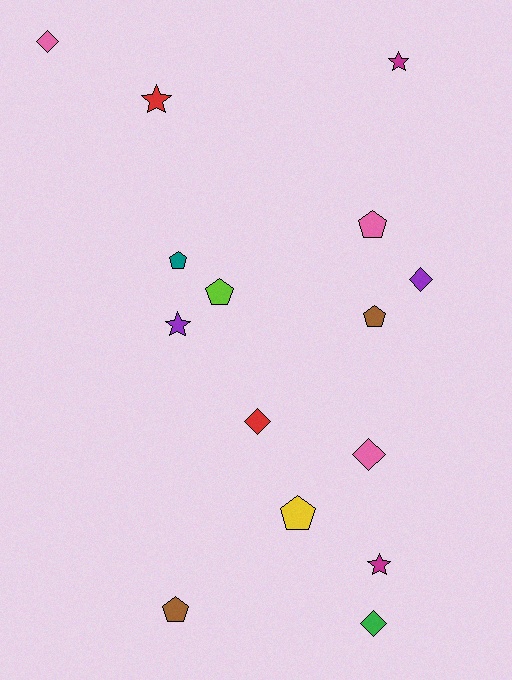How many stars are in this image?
There are 4 stars.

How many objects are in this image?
There are 15 objects.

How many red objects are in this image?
There are 2 red objects.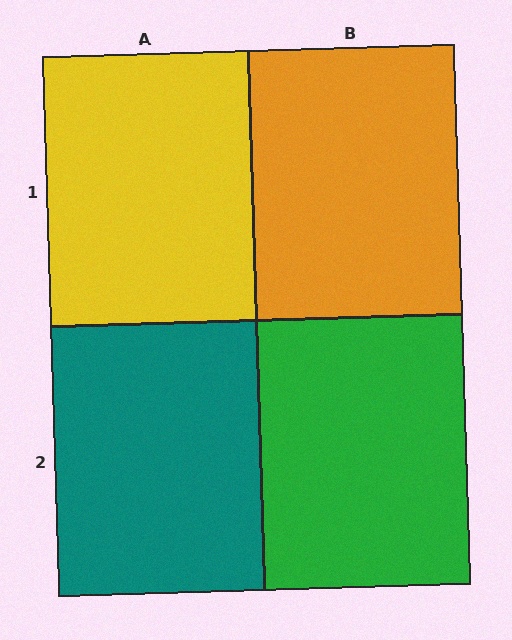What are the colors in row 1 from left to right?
Yellow, orange.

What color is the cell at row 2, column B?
Green.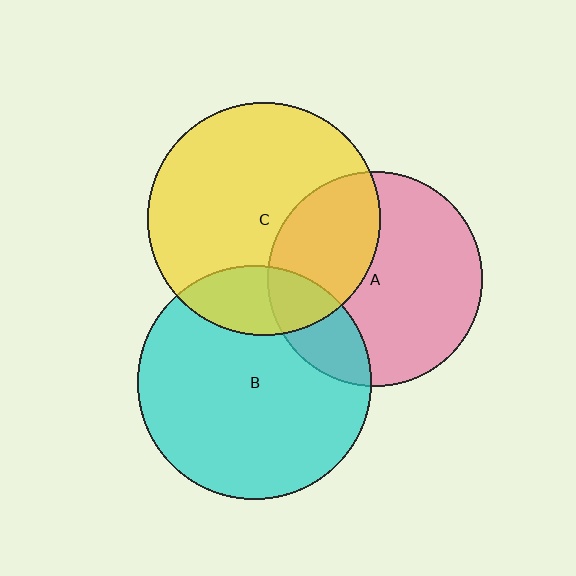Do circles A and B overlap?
Yes.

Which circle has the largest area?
Circle B (cyan).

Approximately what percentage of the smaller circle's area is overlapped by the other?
Approximately 20%.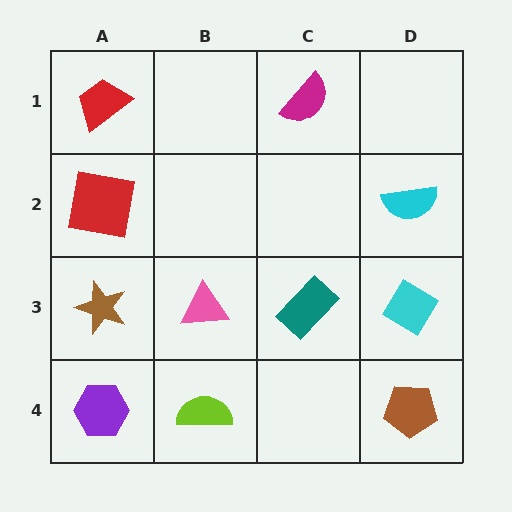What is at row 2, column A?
A red square.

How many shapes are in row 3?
4 shapes.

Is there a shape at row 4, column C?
No, that cell is empty.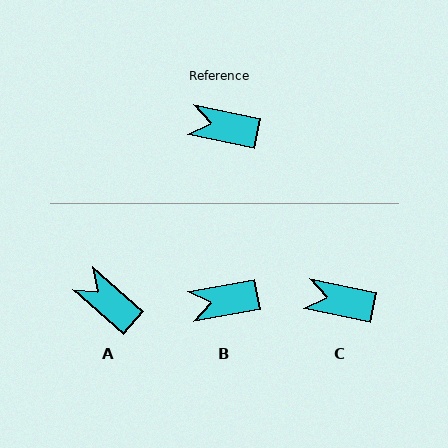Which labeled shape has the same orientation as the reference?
C.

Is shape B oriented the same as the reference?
No, it is off by about 22 degrees.